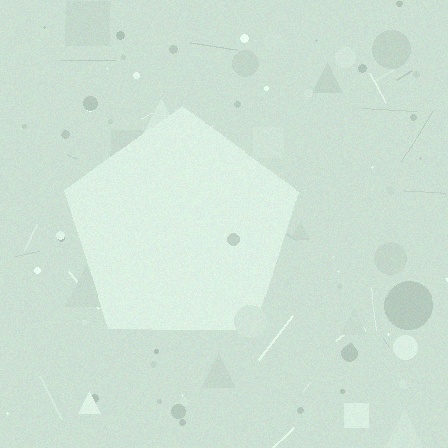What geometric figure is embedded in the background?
A pentagon is embedded in the background.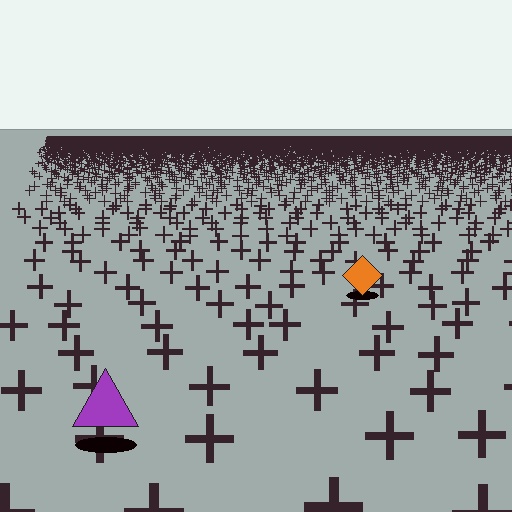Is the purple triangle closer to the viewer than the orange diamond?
Yes. The purple triangle is closer — you can tell from the texture gradient: the ground texture is coarser near it.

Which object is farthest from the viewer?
The orange diamond is farthest from the viewer. It appears smaller and the ground texture around it is denser.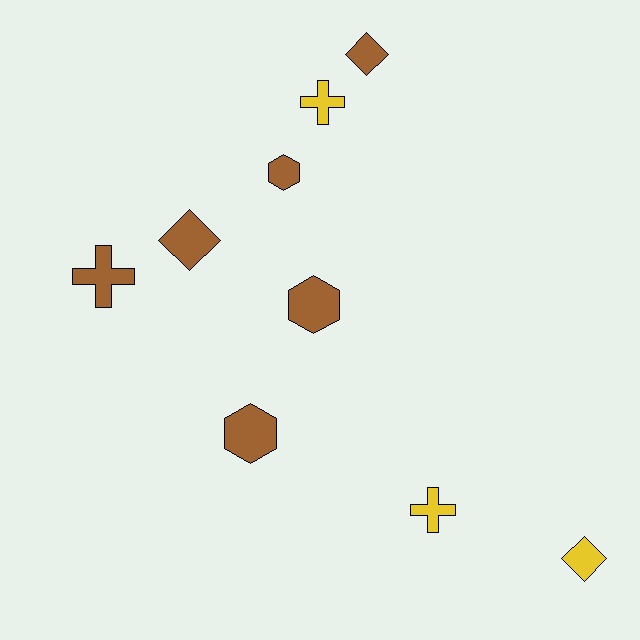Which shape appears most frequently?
Hexagon, with 3 objects.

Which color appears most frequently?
Brown, with 6 objects.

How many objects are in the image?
There are 9 objects.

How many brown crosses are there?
There is 1 brown cross.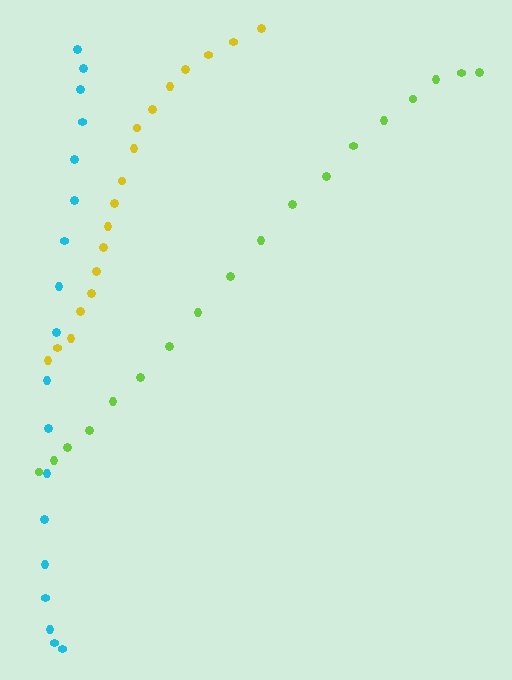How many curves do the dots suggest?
There are 3 distinct paths.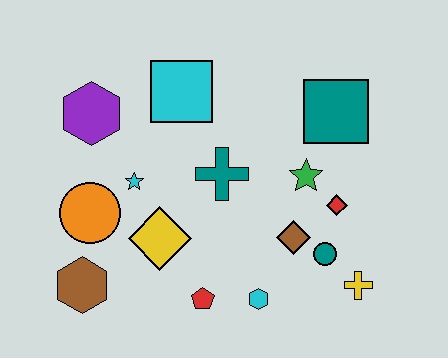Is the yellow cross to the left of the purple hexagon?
No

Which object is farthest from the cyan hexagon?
The purple hexagon is farthest from the cyan hexagon.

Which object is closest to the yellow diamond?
The cyan star is closest to the yellow diamond.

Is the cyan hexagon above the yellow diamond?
No